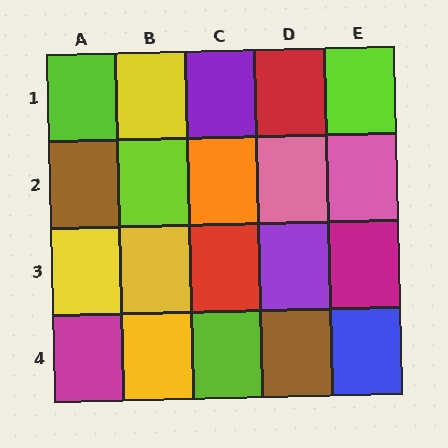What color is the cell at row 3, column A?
Yellow.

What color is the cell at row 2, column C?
Orange.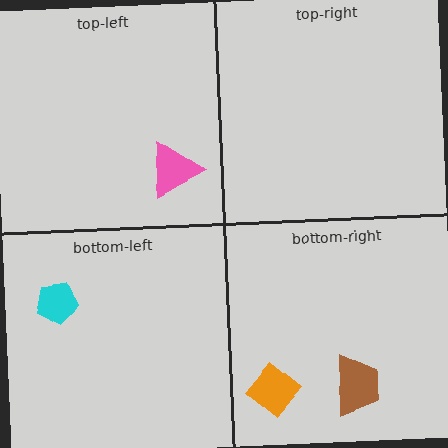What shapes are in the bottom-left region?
The cyan pentagon.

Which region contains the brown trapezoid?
The bottom-right region.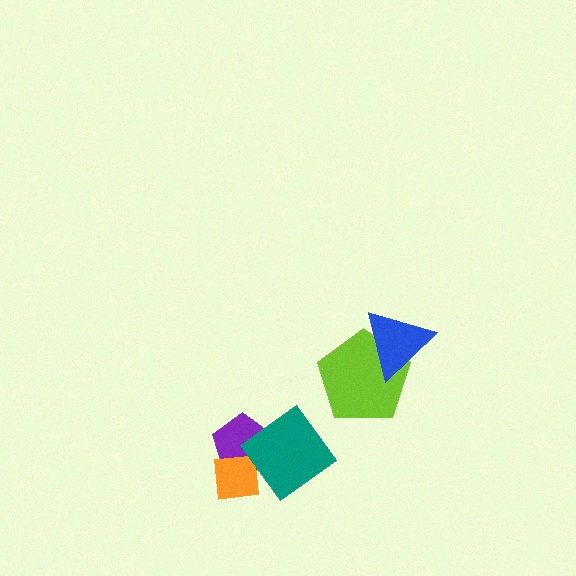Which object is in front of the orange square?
The teal diamond is in front of the orange square.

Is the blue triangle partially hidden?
No, no other shape covers it.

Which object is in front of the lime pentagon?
The blue triangle is in front of the lime pentagon.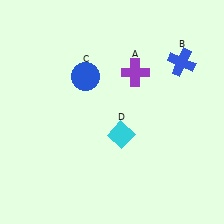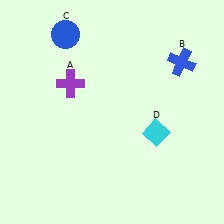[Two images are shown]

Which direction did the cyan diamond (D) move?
The cyan diamond (D) moved right.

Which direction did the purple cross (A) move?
The purple cross (A) moved left.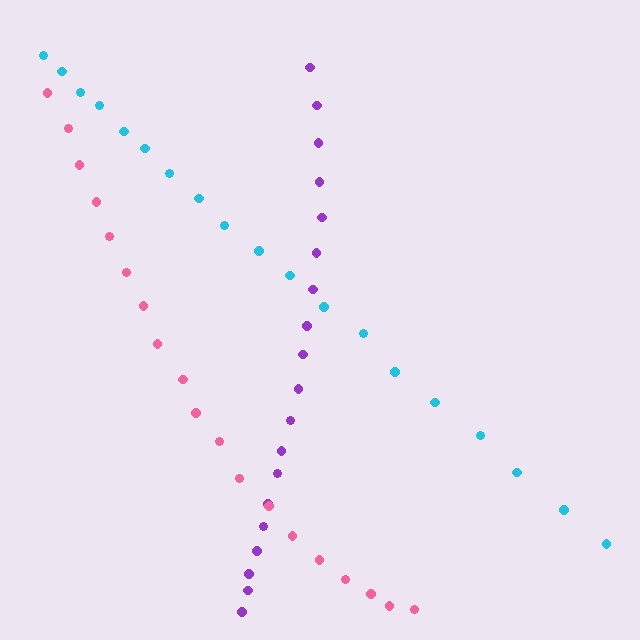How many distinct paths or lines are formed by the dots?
There are 3 distinct paths.